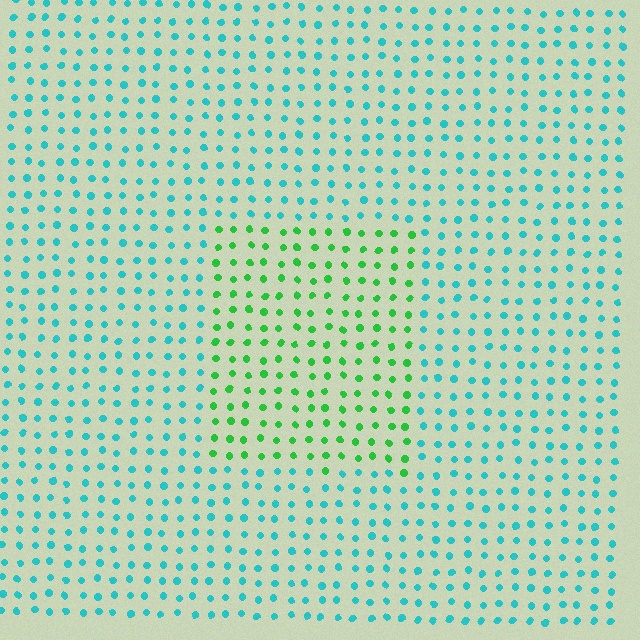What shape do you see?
I see a rectangle.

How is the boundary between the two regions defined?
The boundary is defined purely by a slight shift in hue (about 53 degrees). Spacing, size, and orientation are identical on both sides.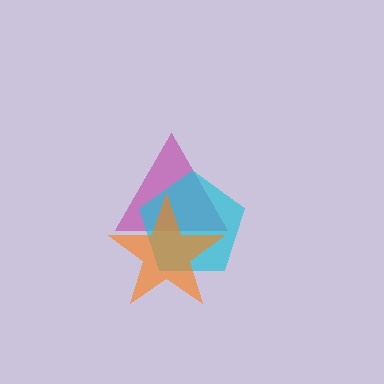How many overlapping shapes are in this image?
There are 3 overlapping shapes in the image.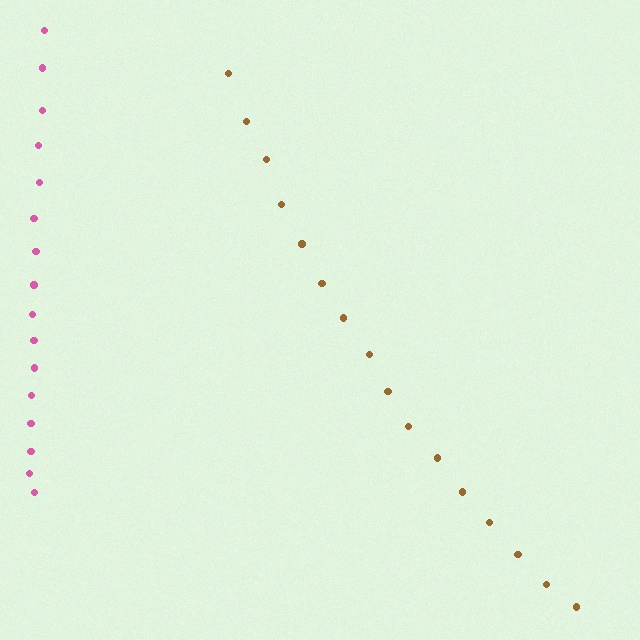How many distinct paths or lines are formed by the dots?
There are 2 distinct paths.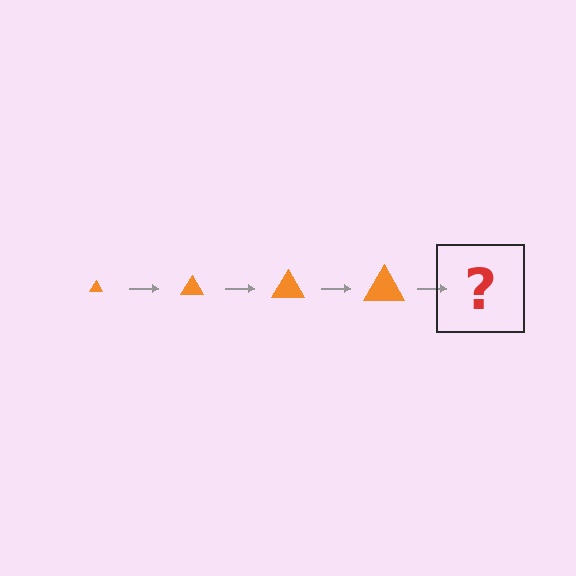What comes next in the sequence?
The next element should be an orange triangle, larger than the previous one.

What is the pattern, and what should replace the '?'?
The pattern is that the triangle gets progressively larger each step. The '?' should be an orange triangle, larger than the previous one.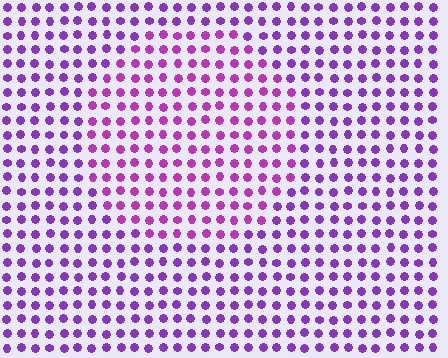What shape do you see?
I see a circle.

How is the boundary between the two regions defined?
The boundary is defined purely by a slight shift in hue (about 24 degrees). Spacing, size, and orientation are identical on both sides.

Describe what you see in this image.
The image is filled with small purple elements in a uniform arrangement. A circle-shaped region is visible where the elements are tinted to a slightly different hue, forming a subtle color boundary.